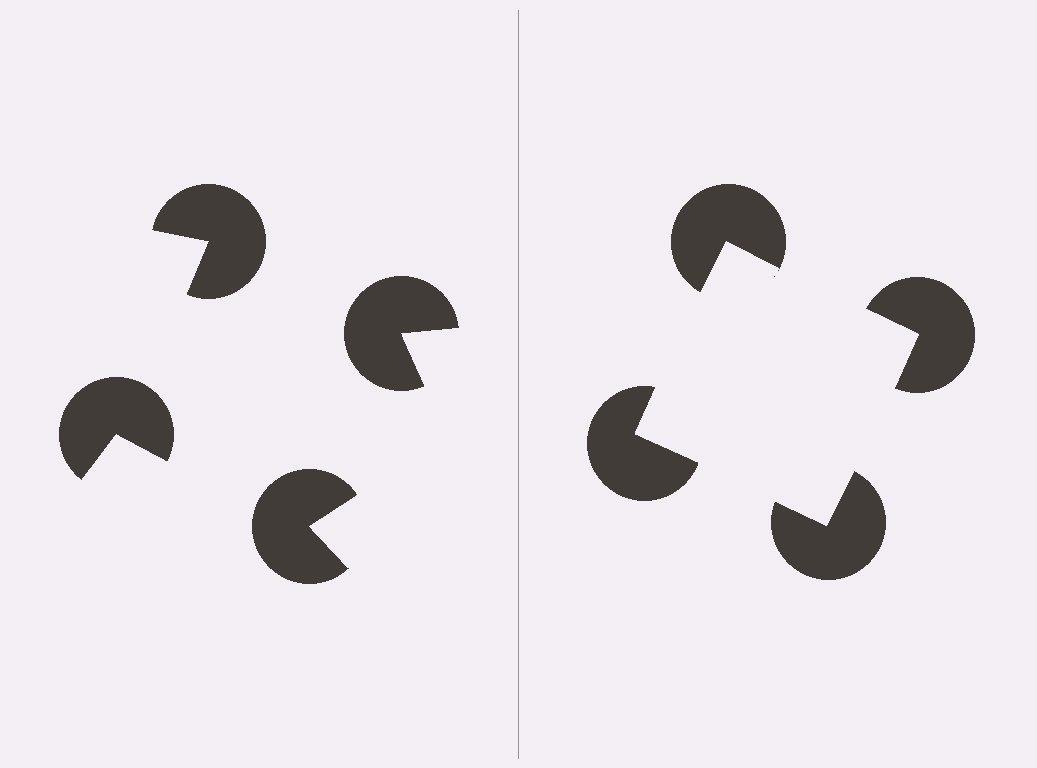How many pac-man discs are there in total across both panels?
8 — 4 on each side.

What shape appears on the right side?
An illusory square.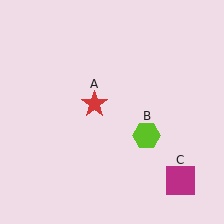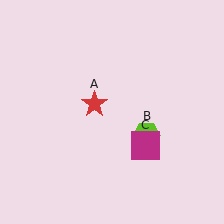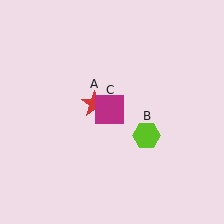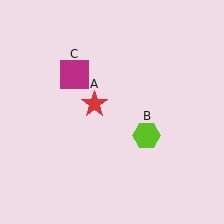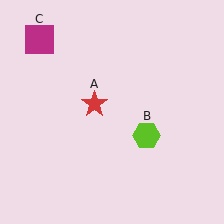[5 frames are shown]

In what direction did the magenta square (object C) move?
The magenta square (object C) moved up and to the left.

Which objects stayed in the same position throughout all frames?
Red star (object A) and lime hexagon (object B) remained stationary.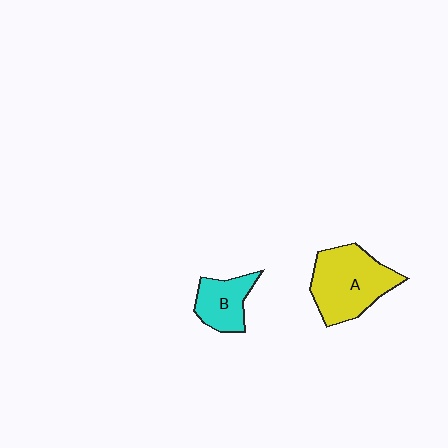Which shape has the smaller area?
Shape B (cyan).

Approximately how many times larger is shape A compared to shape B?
Approximately 1.9 times.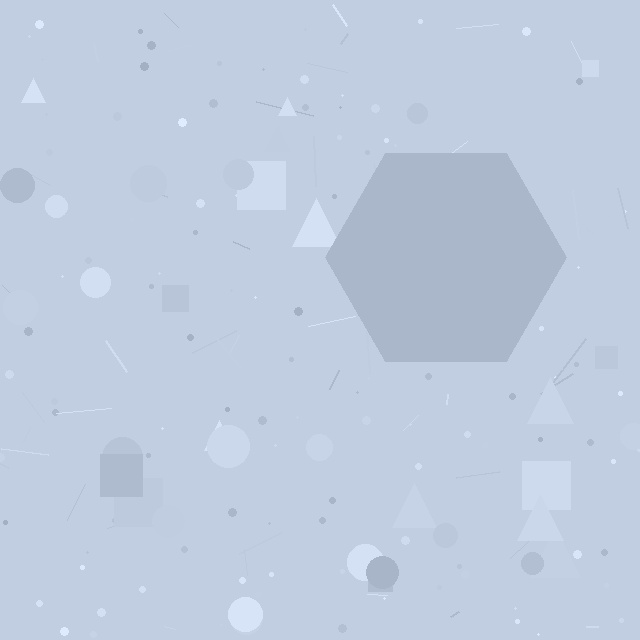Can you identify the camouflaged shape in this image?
The camouflaged shape is a hexagon.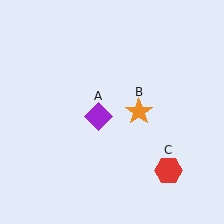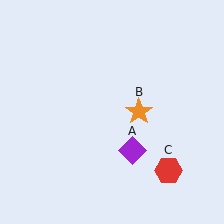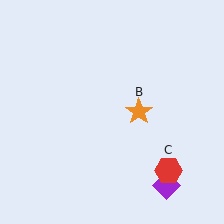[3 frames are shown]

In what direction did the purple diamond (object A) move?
The purple diamond (object A) moved down and to the right.